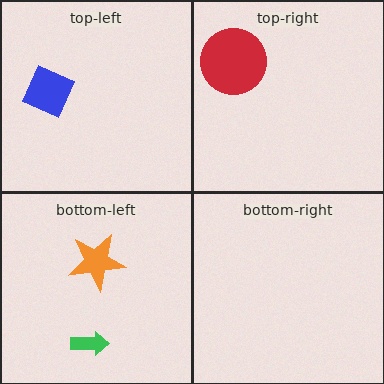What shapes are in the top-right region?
The red circle.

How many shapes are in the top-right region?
1.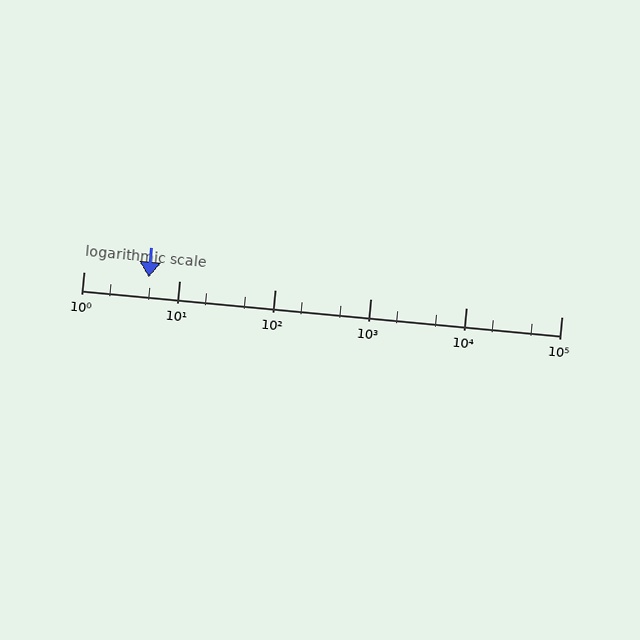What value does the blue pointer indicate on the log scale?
The pointer indicates approximately 4.8.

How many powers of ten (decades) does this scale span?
The scale spans 5 decades, from 1 to 100000.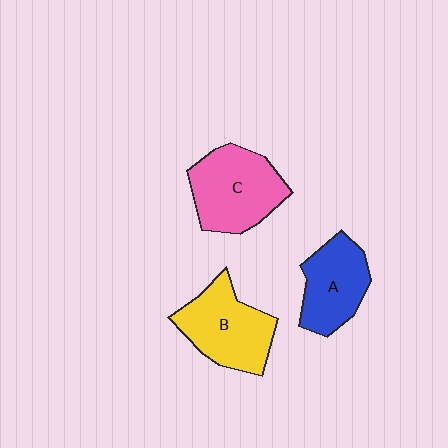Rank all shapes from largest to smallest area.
From largest to smallest: C (pink), B (yellow), A (blue).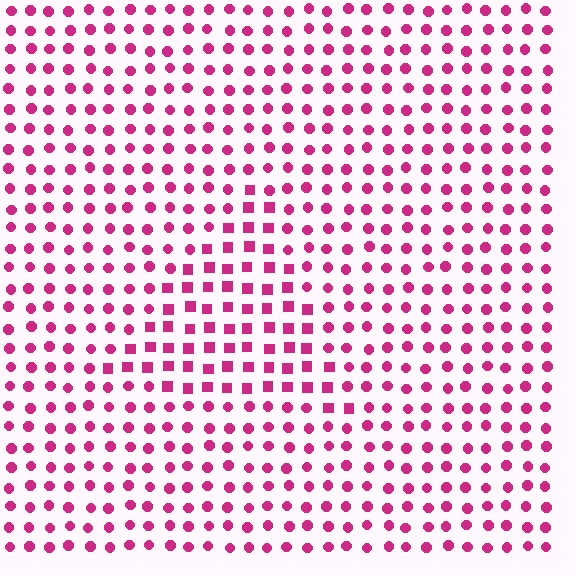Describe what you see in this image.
The image is filled with small magenta elements arranged in a uniform grid. A triangle-shaped region contains squares, while the surrounding area contains circles. The boundary is defined purely by the change in element shape.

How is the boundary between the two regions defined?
The boundary is defined by a change in element shape: squares inside vs. circles outside. All elements share the same color and spacing.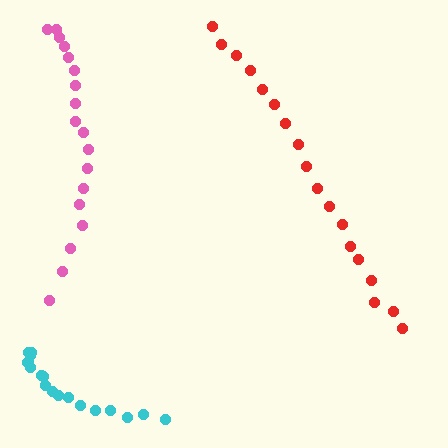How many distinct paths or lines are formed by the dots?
There are 3 distinct paths.